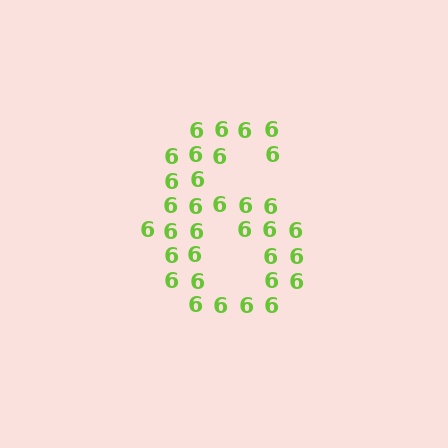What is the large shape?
The large shape is the digit 6.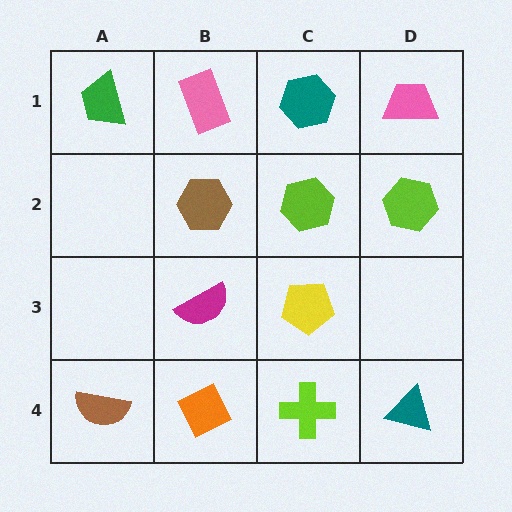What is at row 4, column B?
An orange diamond.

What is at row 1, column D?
A pink trapezoid.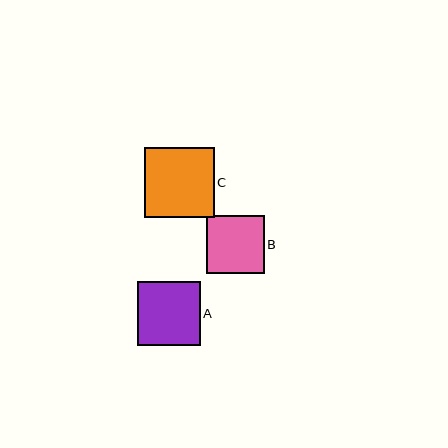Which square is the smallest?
Square B is the smallest with a size of approximately 58 pixels.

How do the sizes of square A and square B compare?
Square A and square B are approximately the same size.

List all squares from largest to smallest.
From largest to smallest: C, A, B.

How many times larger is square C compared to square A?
Square C is approximately 1.1 times the size of square A.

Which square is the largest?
Square C is the largest with a size of approximately 70 pixels.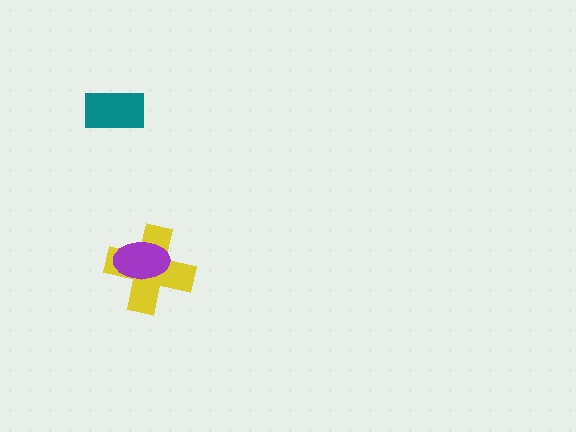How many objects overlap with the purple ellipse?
1 object overlaps with the purple ellipse.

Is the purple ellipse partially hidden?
No, no other shape covers it.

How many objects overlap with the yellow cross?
1 object overlaps with the yellow cross.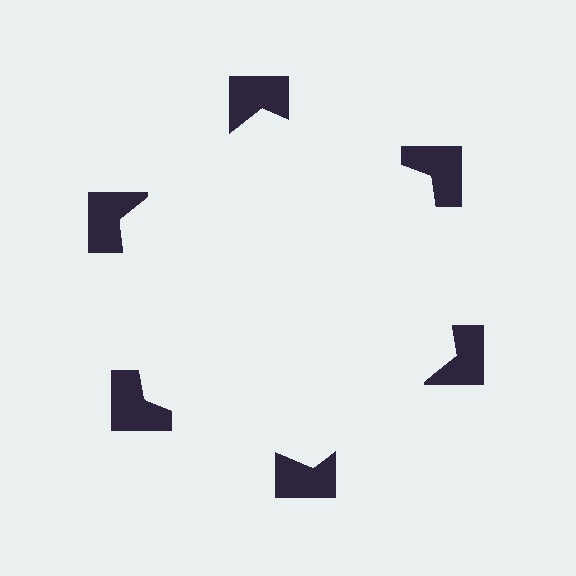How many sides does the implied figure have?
6 sides.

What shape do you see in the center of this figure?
An illusory hexagon — its edges are inferred from the aligned wedge cuts in the notched squares, not physically drawn.